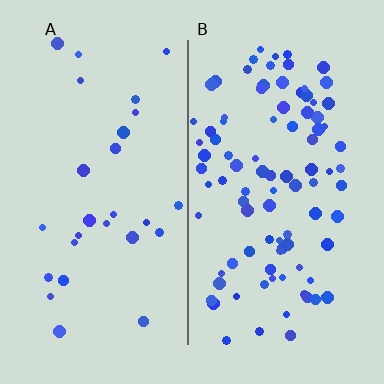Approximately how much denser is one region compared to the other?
Approximately 3.4× — region B over region A.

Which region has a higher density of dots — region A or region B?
B (the right).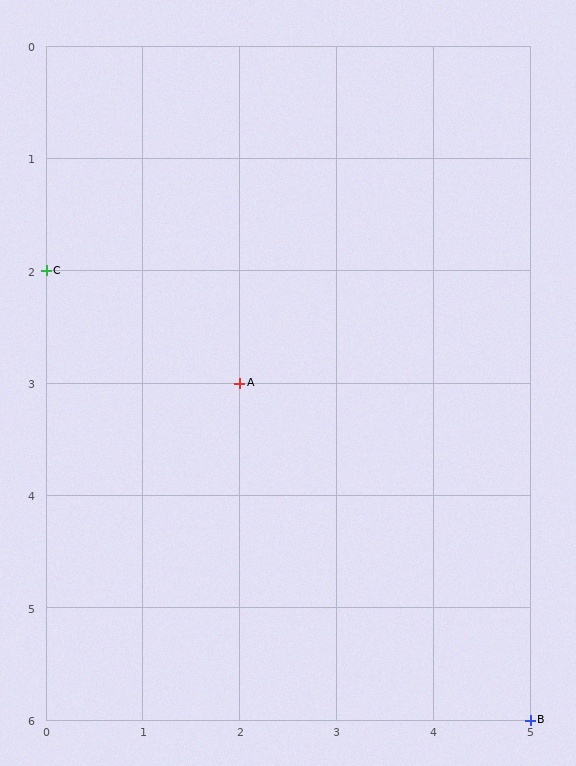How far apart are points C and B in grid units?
Points C and B are 5 columns and 4 rows apart (about 6.4 grid units diagonally).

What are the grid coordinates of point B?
Point B is at grid coordinates (5, 6).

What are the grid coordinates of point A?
Point A is at grid coordinates (2, 3).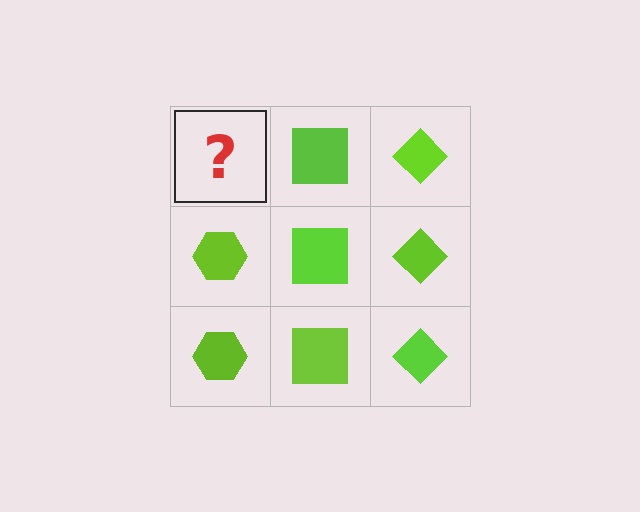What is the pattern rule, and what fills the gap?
The rule is that each column has a consistent shape. The gap should be filled with a lime hexagon.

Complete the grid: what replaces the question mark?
The question mark should be replaced with a lime hexagon.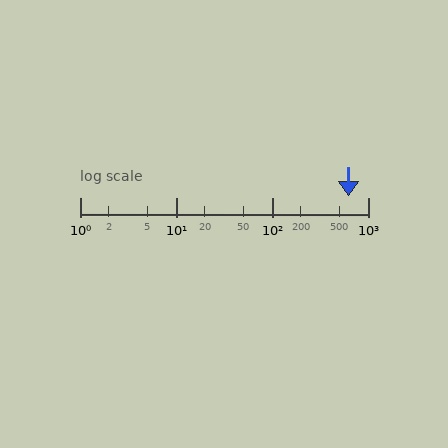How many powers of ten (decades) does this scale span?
The scale spans 3 decades, from 1 to 1000.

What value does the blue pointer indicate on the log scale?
The pointer indicates approximately 620.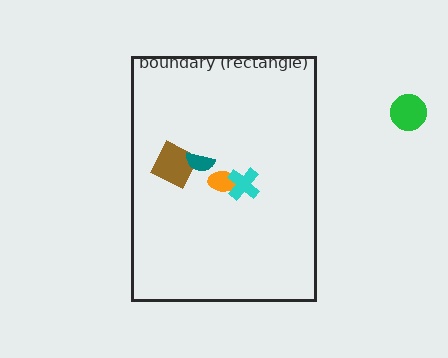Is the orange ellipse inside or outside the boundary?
Inside.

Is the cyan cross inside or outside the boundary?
Inside.